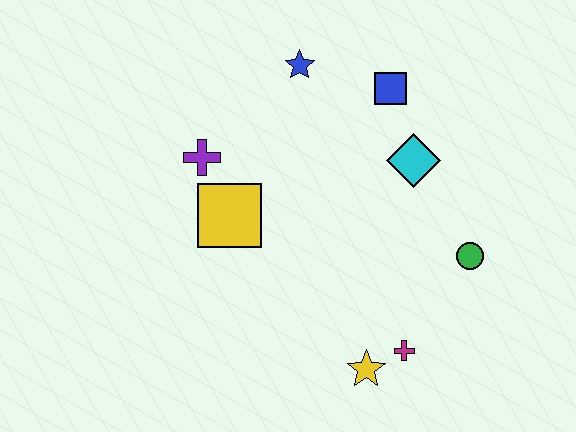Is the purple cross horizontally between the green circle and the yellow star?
No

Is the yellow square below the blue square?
Yes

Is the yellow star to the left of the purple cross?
No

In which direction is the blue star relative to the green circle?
The blue star is above the green circle.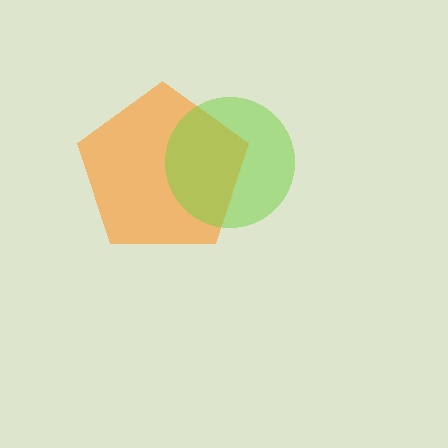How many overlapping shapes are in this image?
There are 2 overlapping shapes in the image.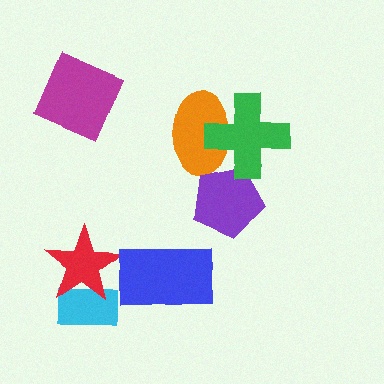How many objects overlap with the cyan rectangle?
1 object overlaps with the cyan rectangle.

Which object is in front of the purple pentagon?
The green cross is in front of the purple pentagon.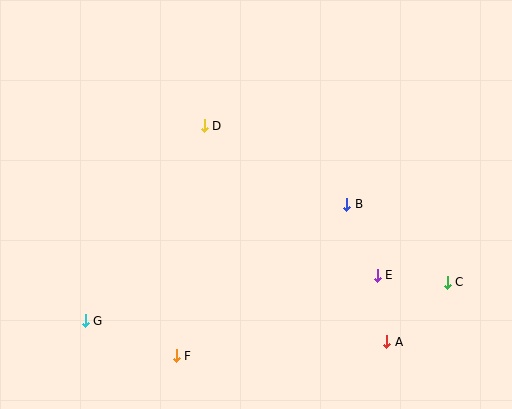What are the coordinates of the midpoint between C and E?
The midpoint between C and E is at (412, 279).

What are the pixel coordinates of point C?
Point C is at (447, 282).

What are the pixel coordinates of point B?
Point B is at (347, 204).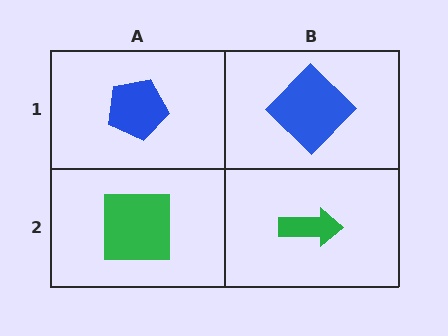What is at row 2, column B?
A green arrow.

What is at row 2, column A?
A green square.